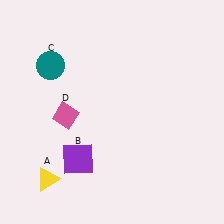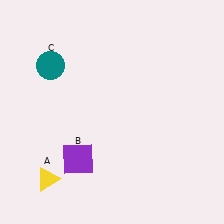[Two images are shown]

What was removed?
The pink diamond (D) was removed in Image 2.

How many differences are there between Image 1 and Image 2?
There is 1 difference between the two images.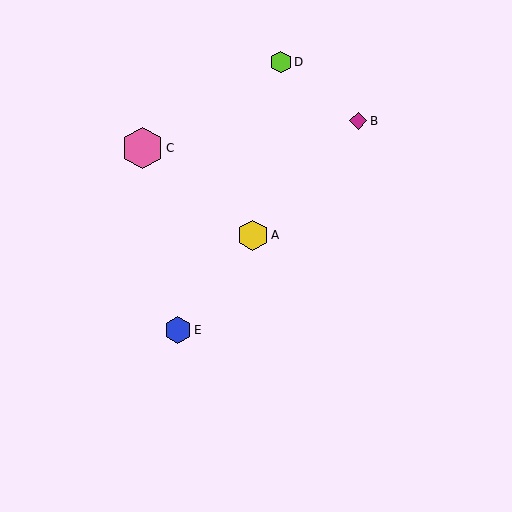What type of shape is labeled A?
Shape A is a yellow hexagon.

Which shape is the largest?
The pink hexagon (labeled C) is the largest.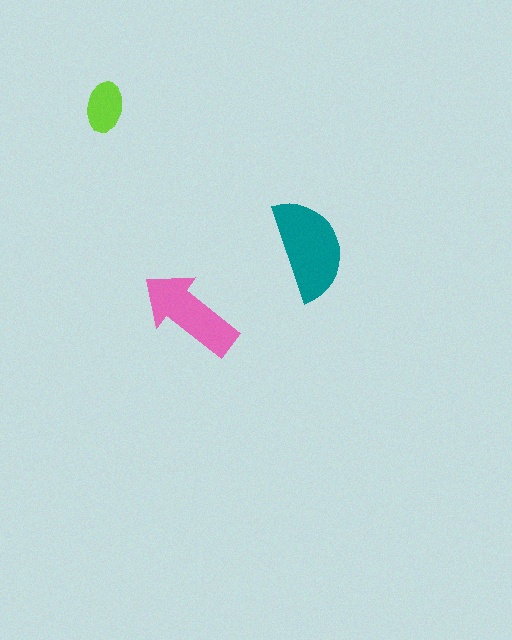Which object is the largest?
The teal semicircle.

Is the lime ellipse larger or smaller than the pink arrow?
Smaller.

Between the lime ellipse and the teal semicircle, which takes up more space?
The teal semicircle.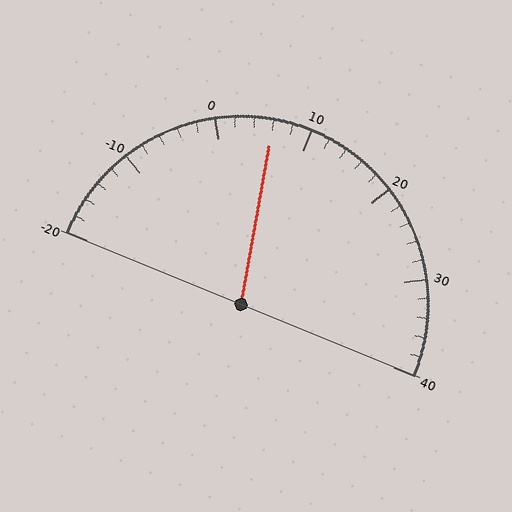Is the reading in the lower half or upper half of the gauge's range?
The reading is in the lower half of the range (-20 to 40).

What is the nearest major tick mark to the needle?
The nearest major tick mark is 10.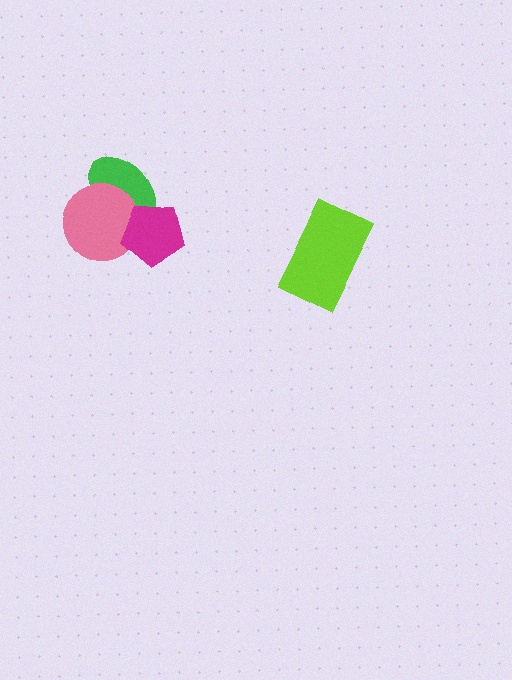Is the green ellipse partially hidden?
Yes, it is partially covered by another shape.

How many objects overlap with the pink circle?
2 objects overlap with the pink circle.